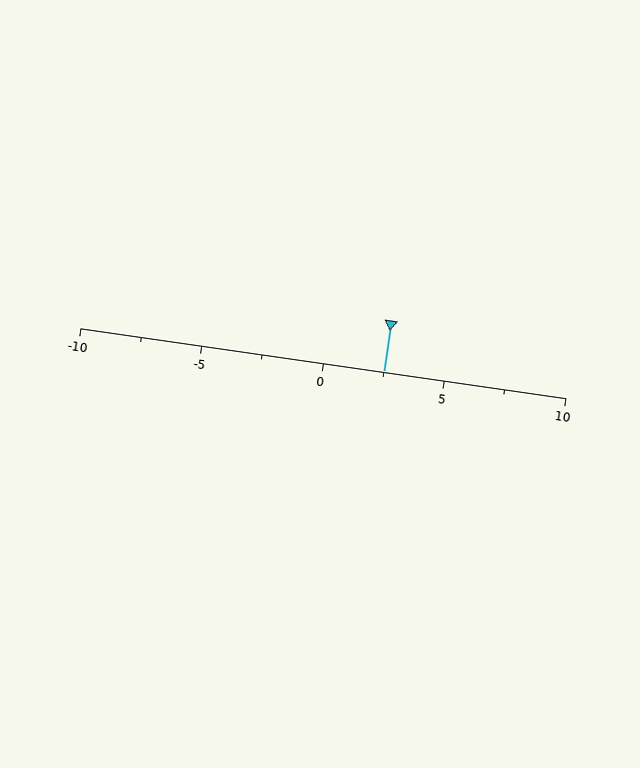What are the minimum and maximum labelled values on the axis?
The axis runs from -10 to 10.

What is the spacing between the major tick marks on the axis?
The major ticks are spaced 5 apart.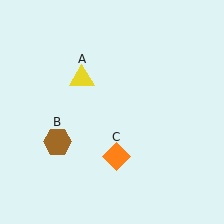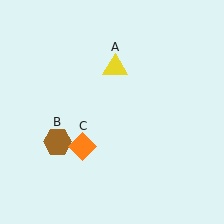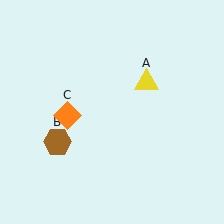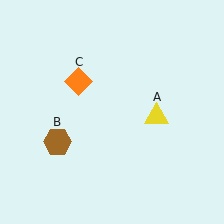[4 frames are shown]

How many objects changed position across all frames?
2 objects changed position: yellow triangle (object A), orange diamond (object C).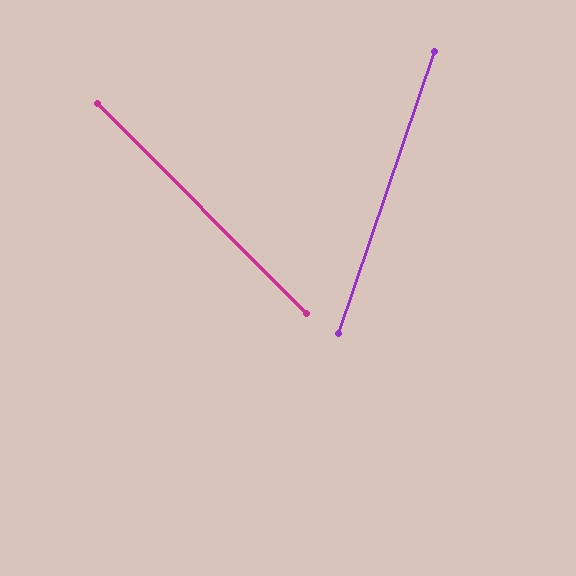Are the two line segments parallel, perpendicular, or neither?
Neither parallel nor perpendicular — they differ by about 64°.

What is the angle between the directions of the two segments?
Approximately 64 degrees.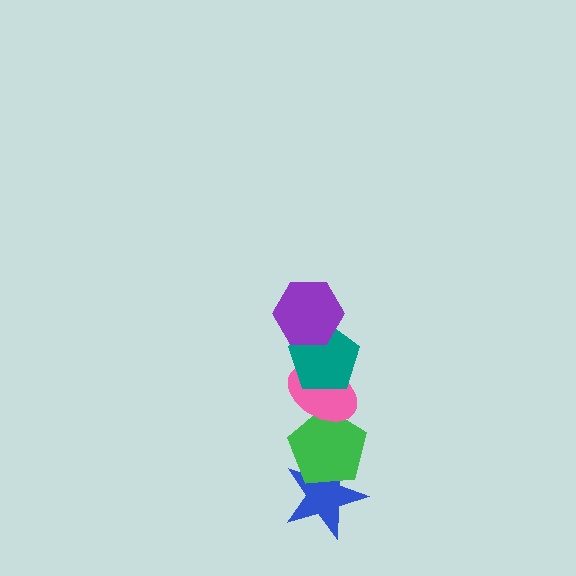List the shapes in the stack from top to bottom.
From top to bottom: the purple hexagon, the teal pentagon, the pink ellipse, the green pentagon, the blue star.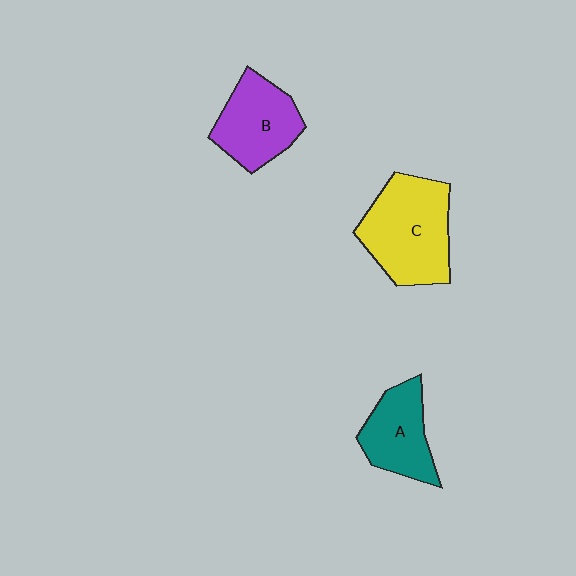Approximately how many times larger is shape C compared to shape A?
Approximately 1.5 times.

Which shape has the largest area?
Shape C (yellow).